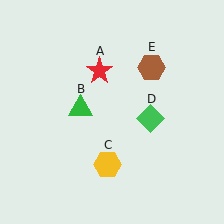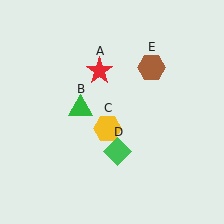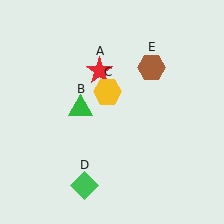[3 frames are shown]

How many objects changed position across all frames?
2 objects changed position: yellow hexagon (object C), green diamond (object D).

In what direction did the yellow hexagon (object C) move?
The yellow hexagon (object C) moved up.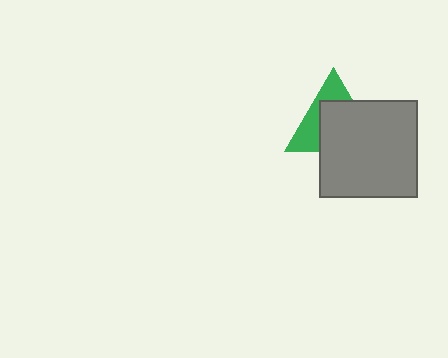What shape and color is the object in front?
The object in front is a gray square.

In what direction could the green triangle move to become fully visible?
The green triangle could move toward the upper-left. That would shift it out from behind the gray square entirely.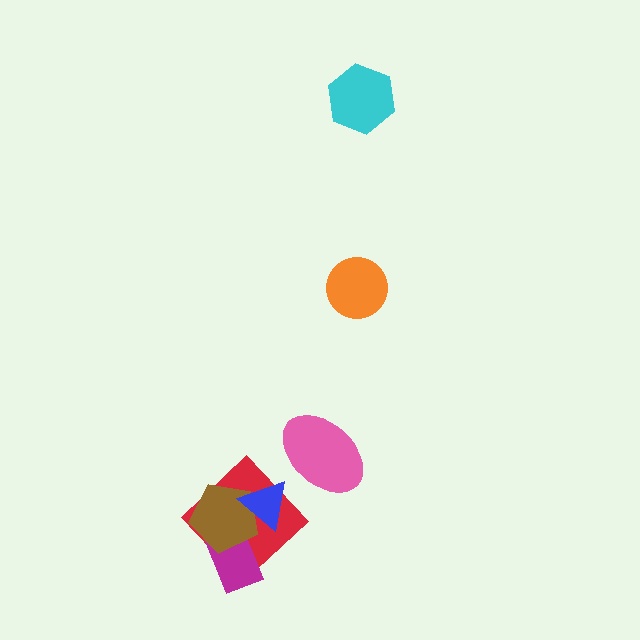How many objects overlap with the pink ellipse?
0 objects overlap with the pink ellipse.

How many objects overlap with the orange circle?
0 objects overlap with the orange circle.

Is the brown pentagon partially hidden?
Yes, it is partially covered by another shape.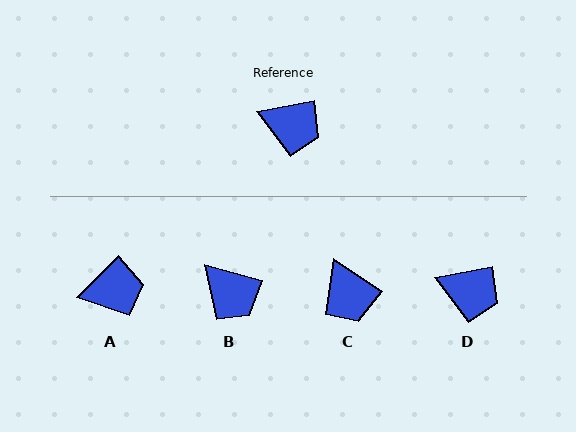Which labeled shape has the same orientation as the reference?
D.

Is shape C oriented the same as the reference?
No, it is off by about 45 degrees.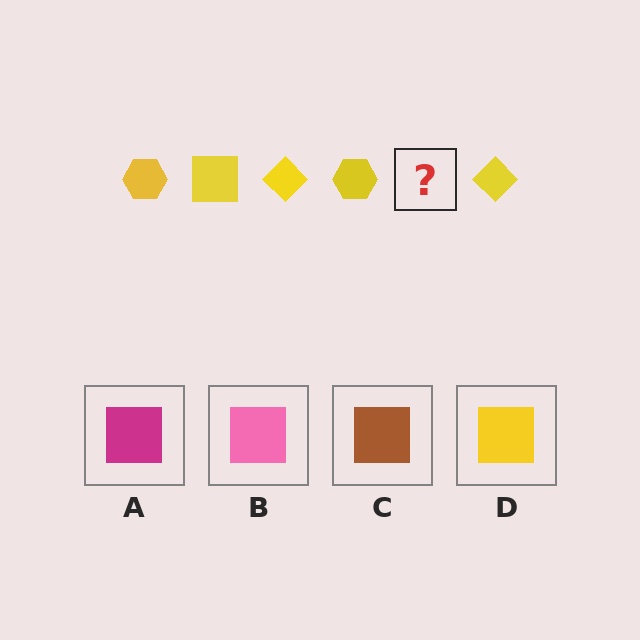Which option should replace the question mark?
Option D.